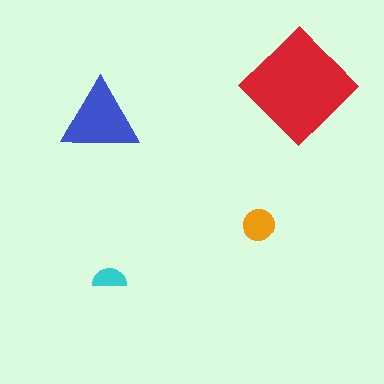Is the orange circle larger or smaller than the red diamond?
Smaller.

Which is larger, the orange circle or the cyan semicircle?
The orange circle.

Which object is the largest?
The red diamond.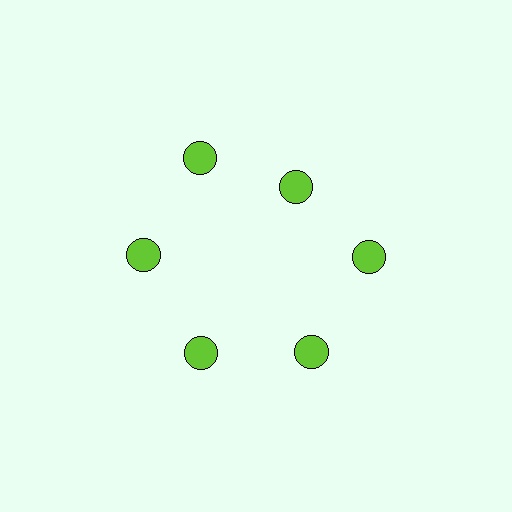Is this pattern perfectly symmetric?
No. The 6 lime circles are arranged in a ring, but one element near the 1 o'clock position is pulled inward toward the center, breaking the 6-fold rotational symmetry.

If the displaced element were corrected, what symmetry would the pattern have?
It would have 6-fold rotational symmetry — the pattern would map onto itself every 60 degrees.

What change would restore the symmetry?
The symmetry would be restored by moving it outward, back onto the ring so that all 6 circles sit at equal angles and equal distance from the center.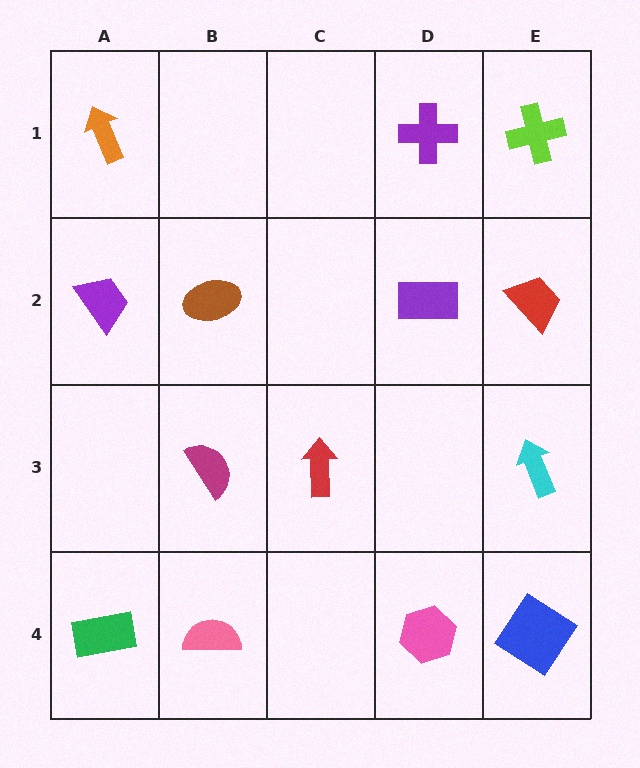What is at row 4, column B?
A pink semicircle.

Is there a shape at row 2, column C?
No, that cell is empty.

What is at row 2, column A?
A purple trapezoid.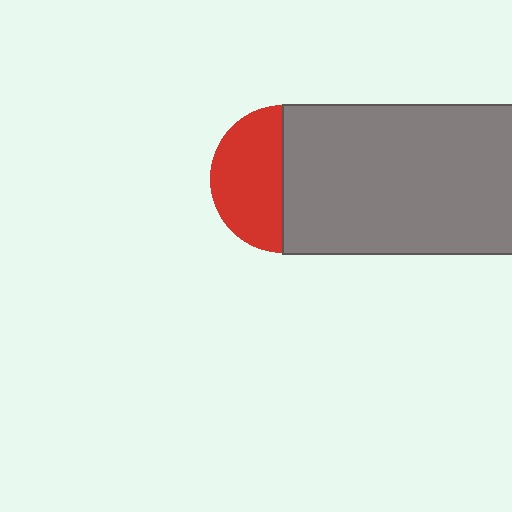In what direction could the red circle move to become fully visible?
The red circle could move left. That would shift it out from behind the gray rectangle entirely.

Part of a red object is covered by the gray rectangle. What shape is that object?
It is a circle.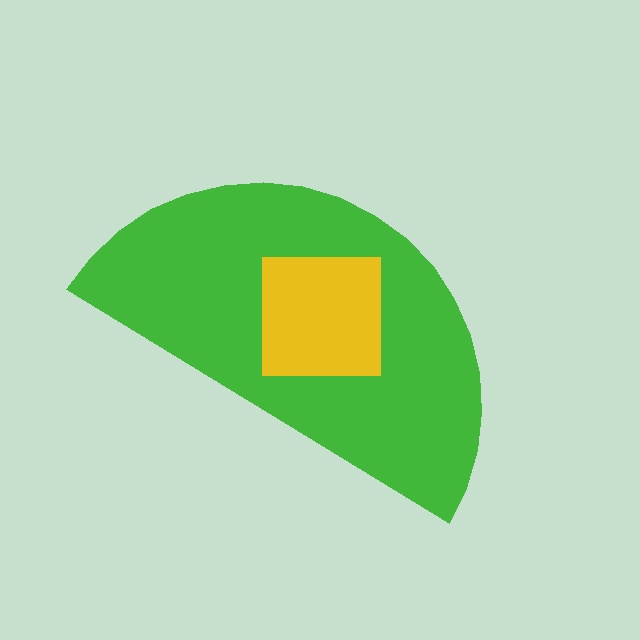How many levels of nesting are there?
2.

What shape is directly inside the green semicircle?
The yellow square.